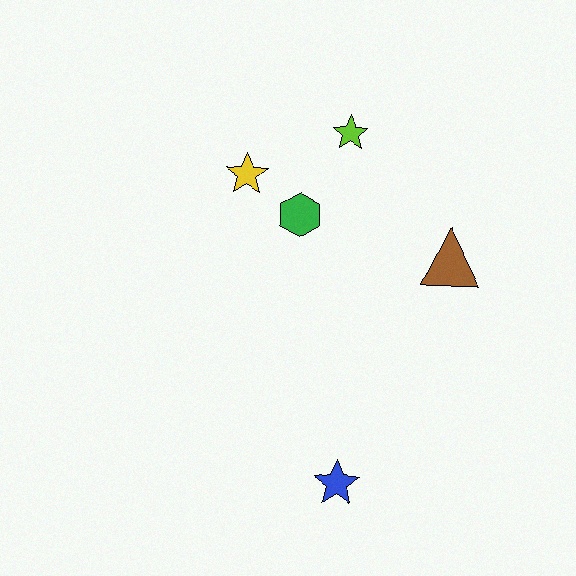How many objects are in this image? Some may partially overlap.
There are 5 objects.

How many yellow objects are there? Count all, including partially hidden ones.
There is 1 yellow object.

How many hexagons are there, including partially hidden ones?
There is 1 hexagon.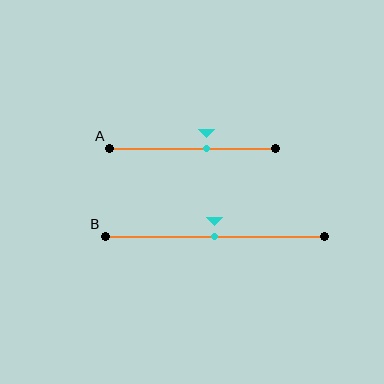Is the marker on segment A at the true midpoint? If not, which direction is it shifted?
No, the marker on segment A is shifted to the right by about 9% of the segment length.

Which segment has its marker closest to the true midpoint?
Segment B has its marker closest to the true midpoint.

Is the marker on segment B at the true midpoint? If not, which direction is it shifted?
Yes, the marker on segment B is at the true midpoint.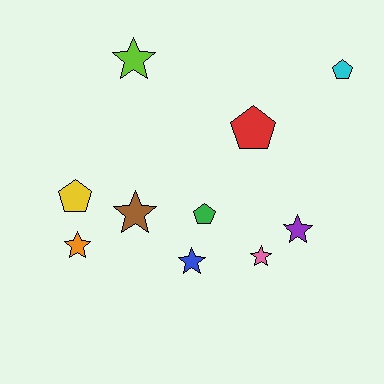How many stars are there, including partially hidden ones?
There are 6 stars.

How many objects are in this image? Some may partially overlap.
There are 10 objects.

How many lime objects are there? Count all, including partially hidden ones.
There is 1 lime object.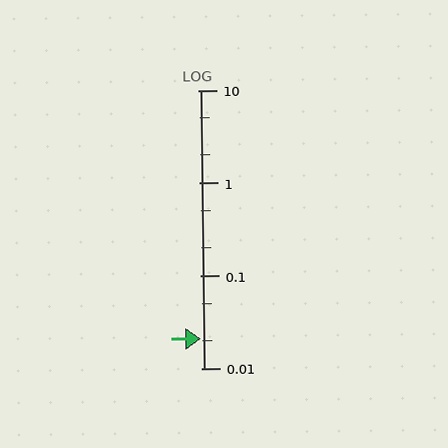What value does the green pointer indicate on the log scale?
The pointer indicates approximately 0.021.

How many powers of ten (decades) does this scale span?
The scale spans 3 decades, from 0.01 to 10.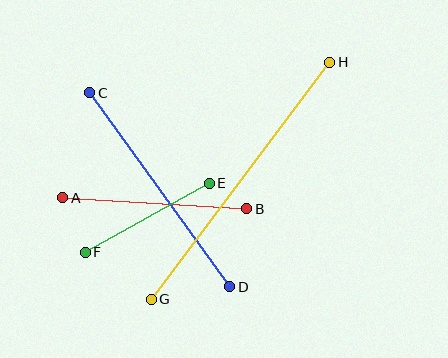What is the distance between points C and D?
The distance is approximately 239 pixels.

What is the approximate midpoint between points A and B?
The midpoint is at approximately (155, 203) pixels.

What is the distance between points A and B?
The distance is approximately 184 pixels.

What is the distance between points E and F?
The distance is approximately 142 pixels.